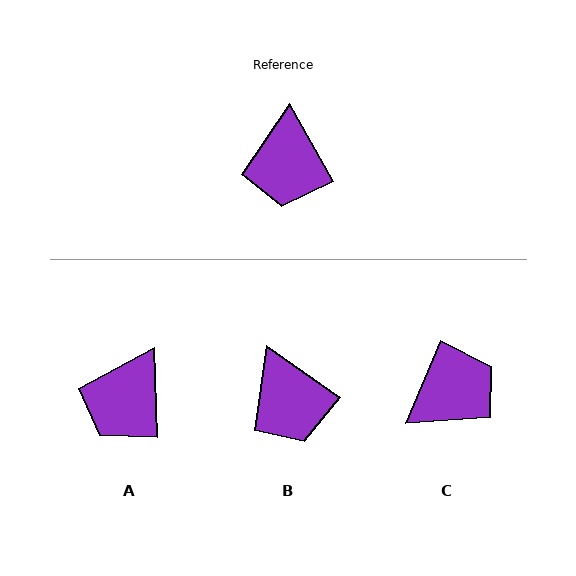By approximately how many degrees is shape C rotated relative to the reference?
Approximately 127 degrees counter-clockwise.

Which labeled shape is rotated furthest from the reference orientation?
C, about 127 degrees away.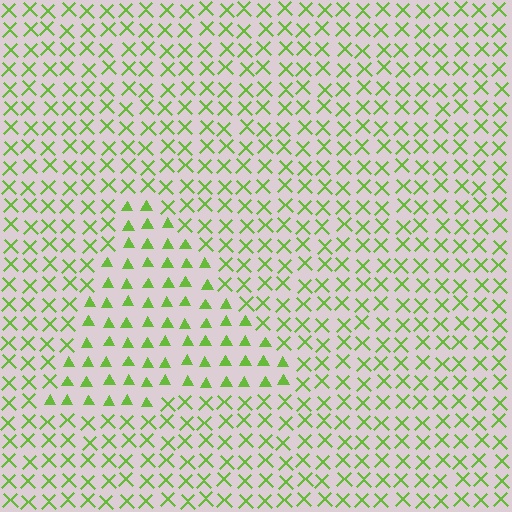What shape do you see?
I see a triangle.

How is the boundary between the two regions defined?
The boundary is defined by a change in element shape: triangles inside vs. X marks outside. All elements share the same color and spacing.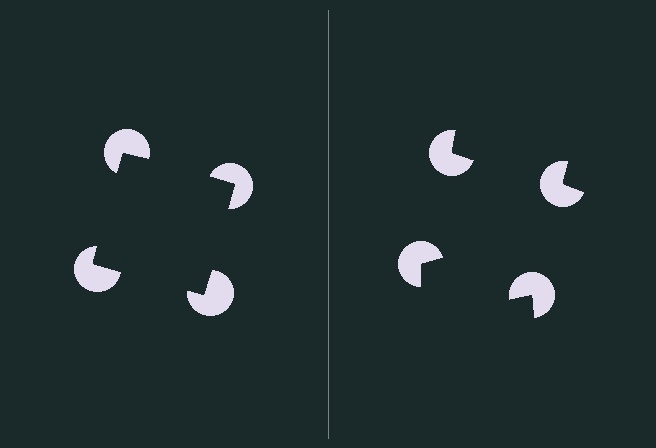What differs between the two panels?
The pac-man discs are positioned identically on both sides; only the wedge orientations differ. On the left they align to a square; on the right they are misaligned.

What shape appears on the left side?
An illusory square.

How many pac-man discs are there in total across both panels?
8 — 4 on each side.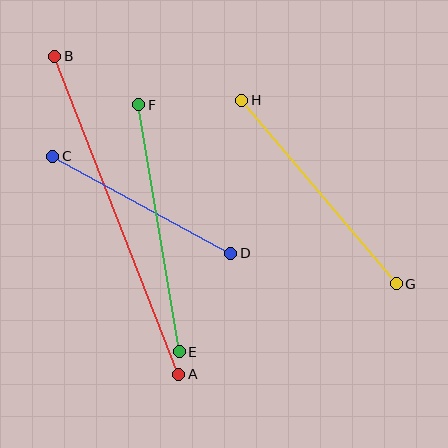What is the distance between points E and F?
The distance is approximately 250 pixels.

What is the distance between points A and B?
The distance is approximately 341 pixels.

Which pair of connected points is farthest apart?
Points A and B are farthest apart.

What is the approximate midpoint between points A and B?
The midpoint is at approximately (117, 215) pixels.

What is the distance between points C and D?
The distance is approximately 202 pixels.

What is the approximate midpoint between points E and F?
The midpoint is at approximately (159, 228) pixels.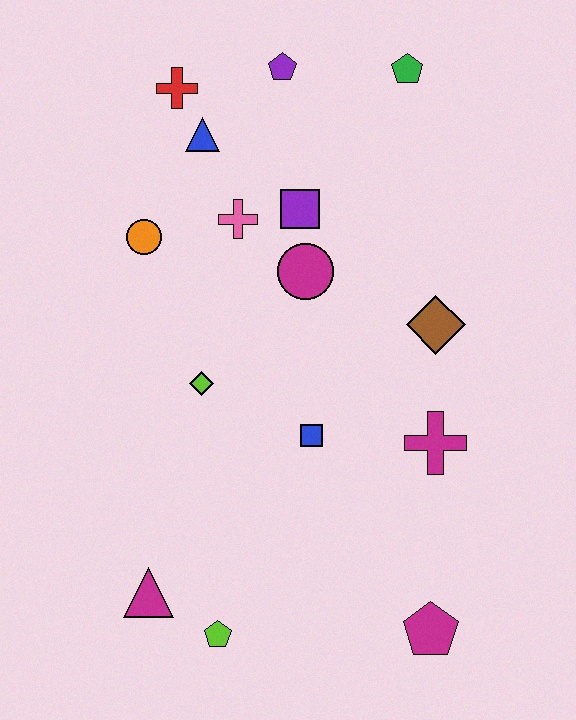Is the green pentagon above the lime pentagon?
Yes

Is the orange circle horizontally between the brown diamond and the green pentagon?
No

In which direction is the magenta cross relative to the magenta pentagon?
The magenta cross is above the magenta pentagon.